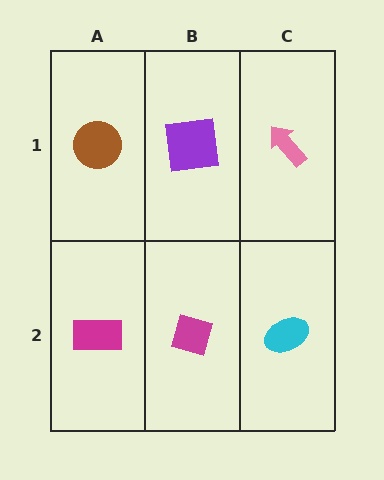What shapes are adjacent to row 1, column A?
A magenta rectangle (row 2, column A), a purple square (row 1, column B).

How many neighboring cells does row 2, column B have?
3.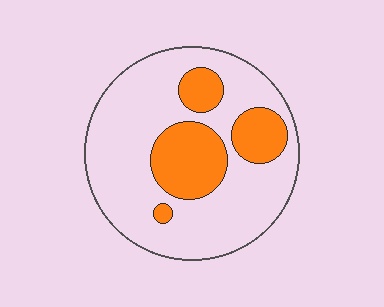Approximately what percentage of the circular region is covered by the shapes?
Approximately 25%.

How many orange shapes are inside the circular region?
4.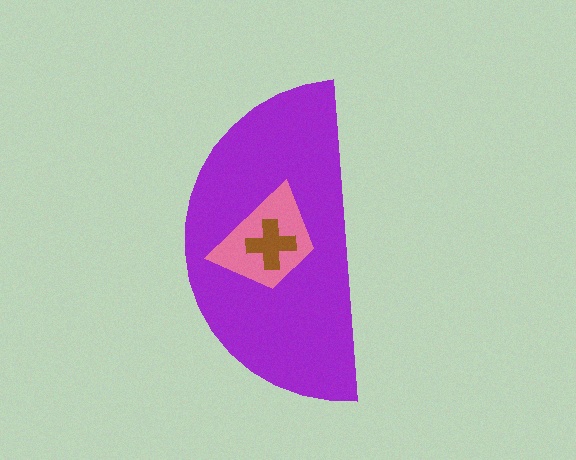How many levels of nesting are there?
3.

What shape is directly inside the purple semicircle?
The pink trapezoid.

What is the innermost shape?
The brown cross.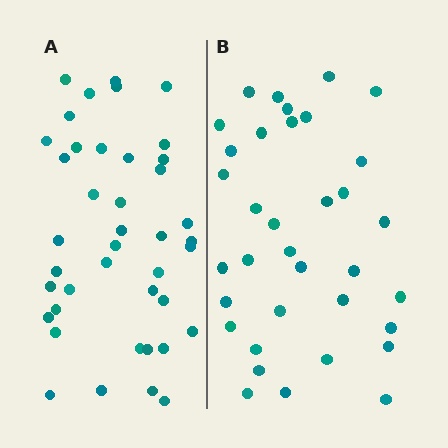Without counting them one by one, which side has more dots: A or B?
Region A (the left region) has more dots.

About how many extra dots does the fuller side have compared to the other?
Region A has about 6 more dots than region B.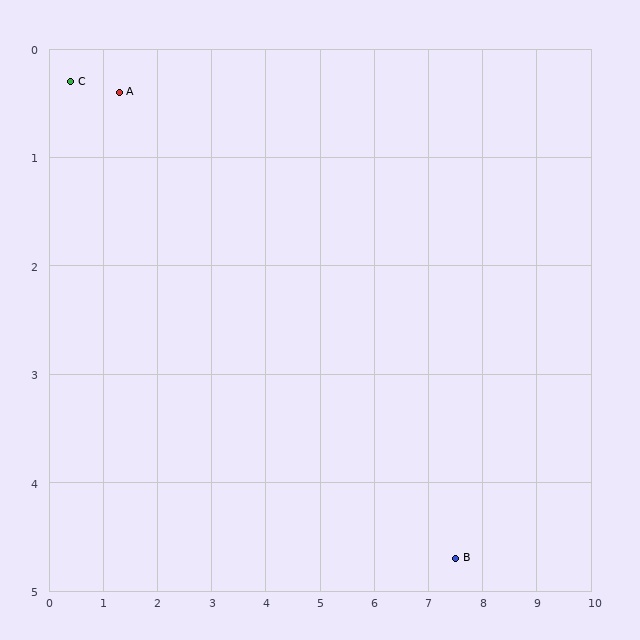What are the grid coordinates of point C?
Point C is at approximately (0.4, 0.3).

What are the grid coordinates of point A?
Point A is at approximately (1.3, 0.4).